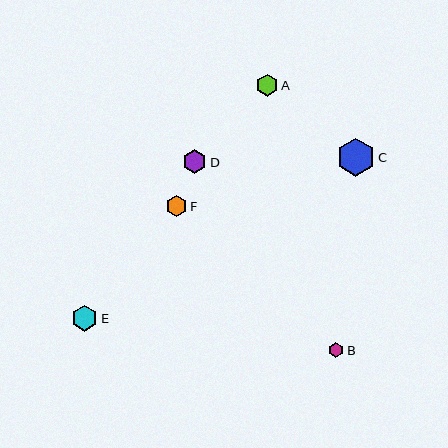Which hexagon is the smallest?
Hexagon B is the smallest with a size of approximately 16 pixels.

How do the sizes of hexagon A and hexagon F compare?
Hexagon A and hexagon F are approximately the same size.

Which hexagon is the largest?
Hexagon C is the largest with a size of approximately 38 pixels.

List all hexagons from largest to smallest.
From largest to smallest: C, E, D, A, F, B.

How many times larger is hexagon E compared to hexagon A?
Hexagon E is approximately 1.2 times the size of hexagon A.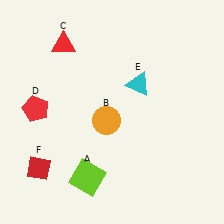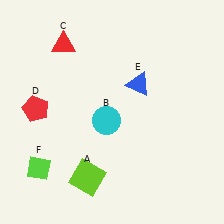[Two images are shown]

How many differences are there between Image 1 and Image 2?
There are 3 differences between the two images.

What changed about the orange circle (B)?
In Image 1, B is orange. In Image 2, it changed to cyan.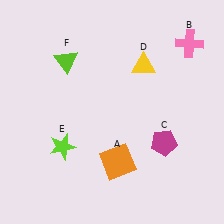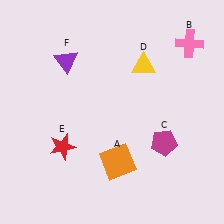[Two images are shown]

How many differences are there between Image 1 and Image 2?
There are 2 differences between the two images.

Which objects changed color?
E changed from lime to red. F changed from lime to purple.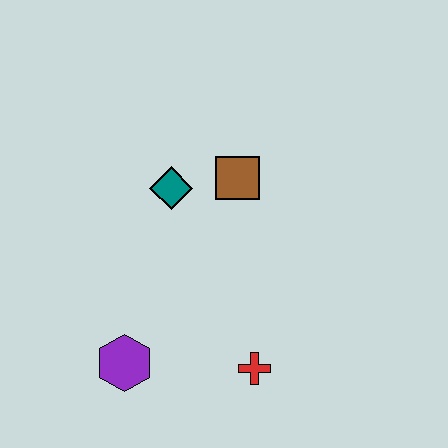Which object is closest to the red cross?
The purple hexagon is closest to the red cross.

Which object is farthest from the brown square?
The purple hexagon is farthest from the brown square.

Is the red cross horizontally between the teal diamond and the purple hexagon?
No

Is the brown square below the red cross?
No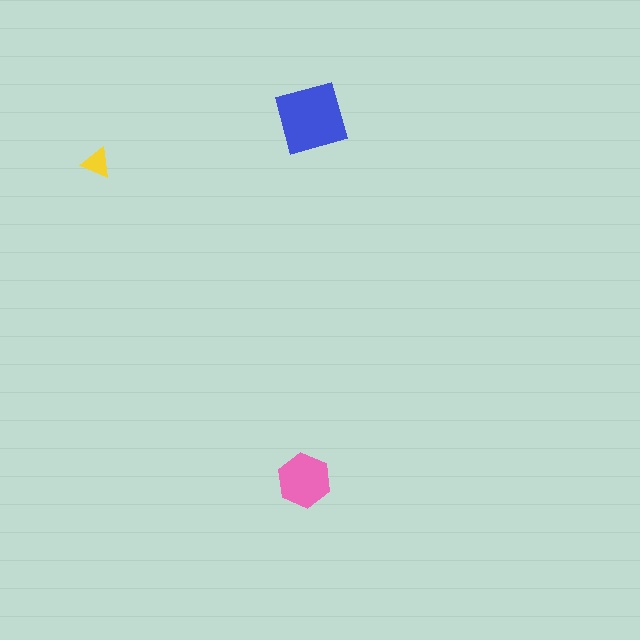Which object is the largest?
The blue diamond.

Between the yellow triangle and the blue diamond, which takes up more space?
The blue diamond.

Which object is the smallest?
The yellow triangle.